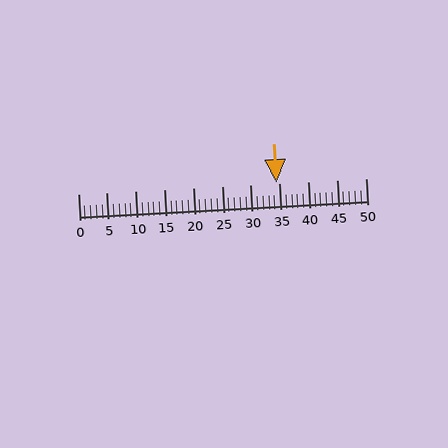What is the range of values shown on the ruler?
The ruler shows values from 0 to 50.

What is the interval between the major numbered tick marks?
The major tick marks are spaced 5 units apart.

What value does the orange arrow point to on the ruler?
The orange arrow points to approximately 34.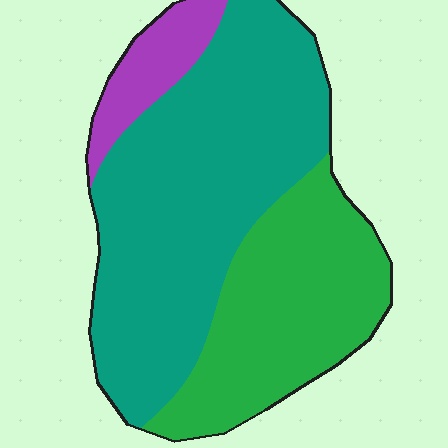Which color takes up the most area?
Teal, at roughly 55%.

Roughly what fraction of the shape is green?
Green covers around 35% of the shape.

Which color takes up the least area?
Purple, at roughly 10%.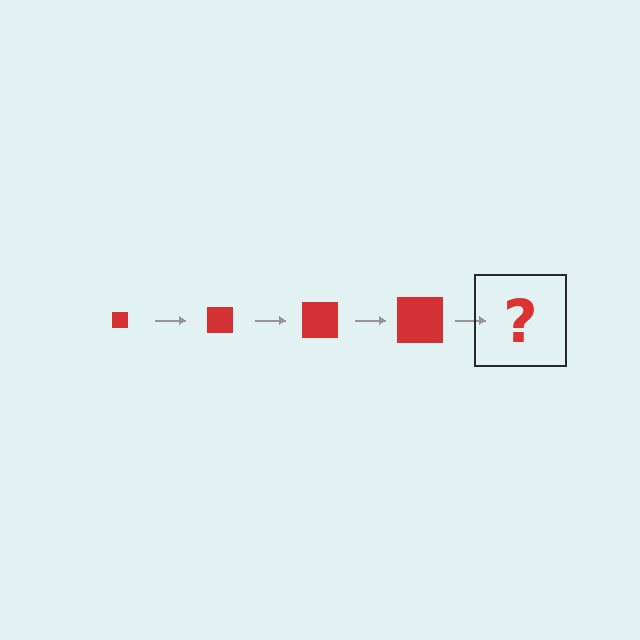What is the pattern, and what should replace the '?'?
The pattern is that the square gets progressively larger each step. The '?' should be a red square, larger than the previous one.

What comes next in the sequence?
The next element should be a red square, larger than the previous one.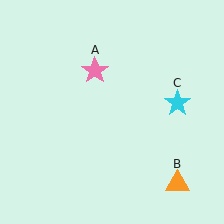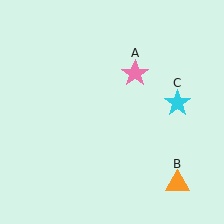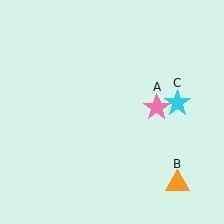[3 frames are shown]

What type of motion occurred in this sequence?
The pink star (object A) rotated clockwise around the center of the scene.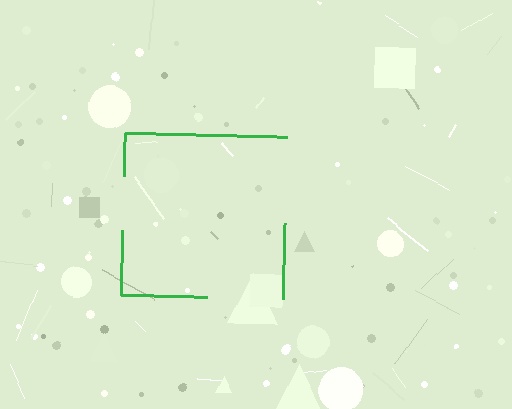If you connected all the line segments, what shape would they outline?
They would outline a square.